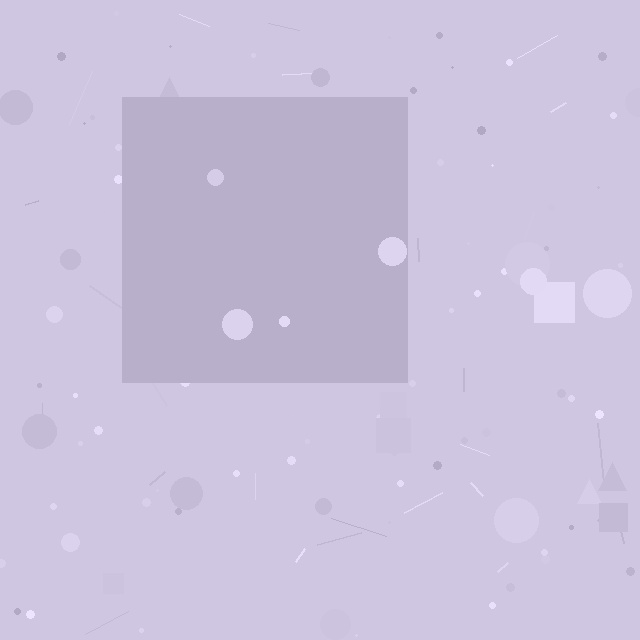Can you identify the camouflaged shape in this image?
The camouflaged shape is a square.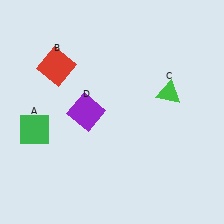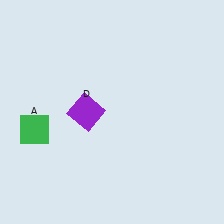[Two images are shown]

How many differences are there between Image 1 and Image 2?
There are 2 differences between the two images.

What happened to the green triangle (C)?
The green triangle (C) was removed in Image 2. It was in the top-right area of Image 1.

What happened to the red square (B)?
The red square (B) was removed in Image 2. It was in the top-left area of Image 1.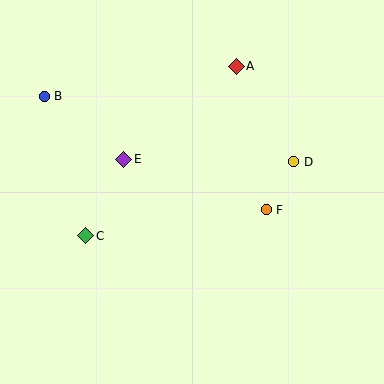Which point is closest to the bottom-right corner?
Point F is closest to the bottom-right corner.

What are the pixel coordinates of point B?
Point B is at (44, 96).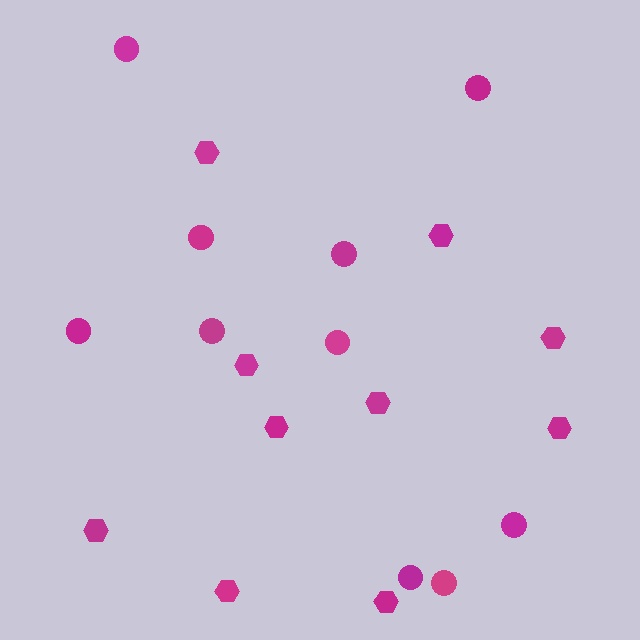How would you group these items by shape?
There are 2 groups: one group of hexagons (10) and one group of circles (10).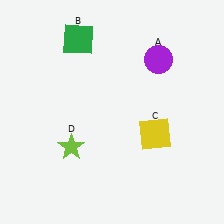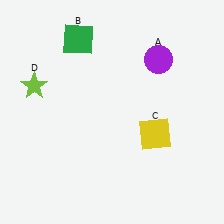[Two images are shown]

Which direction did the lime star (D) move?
The lime star (D) moved up.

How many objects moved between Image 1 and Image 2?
1 object moved between the two images.